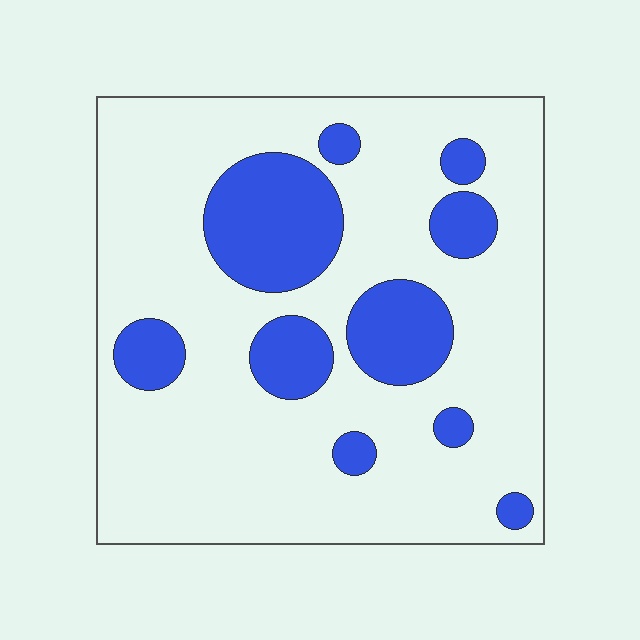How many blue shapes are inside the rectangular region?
10.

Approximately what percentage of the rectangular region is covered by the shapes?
Approximately 20%.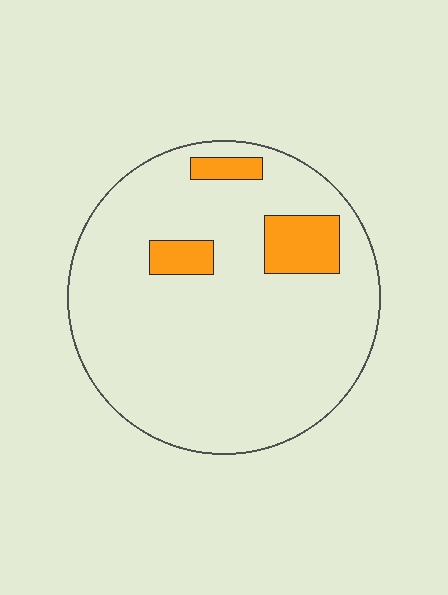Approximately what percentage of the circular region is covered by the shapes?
Approximately 10%.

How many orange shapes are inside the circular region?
3.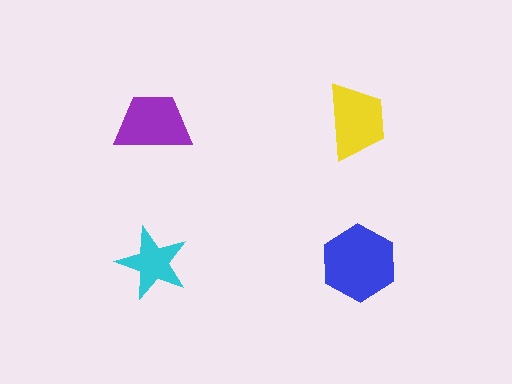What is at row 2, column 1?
A cyan star.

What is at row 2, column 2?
A blue hexagon.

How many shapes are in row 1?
2 shapes.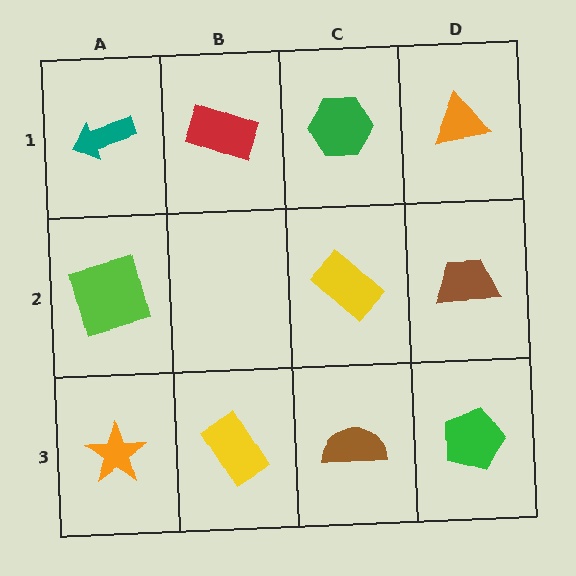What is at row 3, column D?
A green pentagon.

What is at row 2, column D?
A brown trapezoid.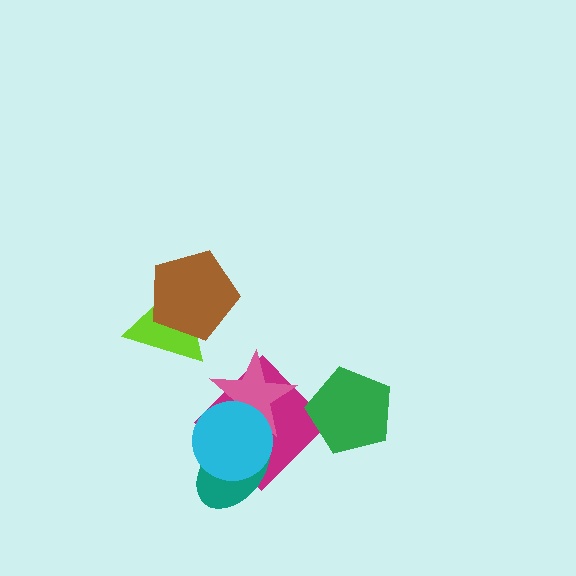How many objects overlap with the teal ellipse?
3 objects overlap with the teal ellipse.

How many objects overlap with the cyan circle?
3 objects overlap with the cyan circle.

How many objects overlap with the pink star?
3 objects overlap with the pink star.